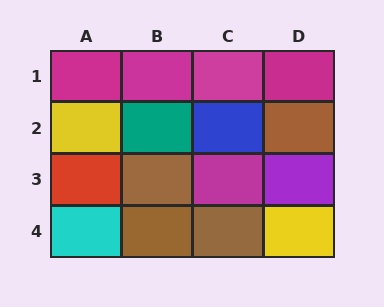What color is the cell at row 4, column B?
Brown.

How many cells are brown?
4 cells are brown.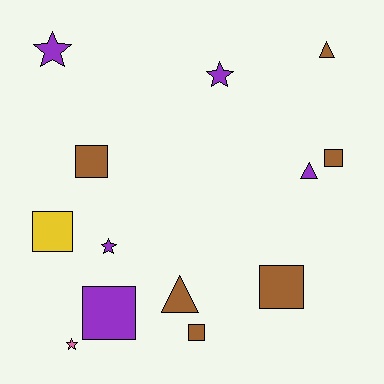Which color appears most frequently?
Brown, with 6 objects.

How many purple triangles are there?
There is 1 purple triangle.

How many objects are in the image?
There are 13 objects.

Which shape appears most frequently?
Square, with 6 objects.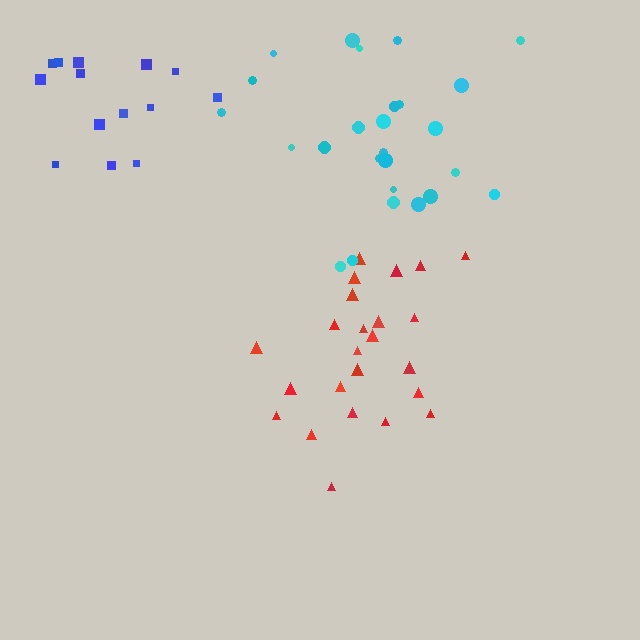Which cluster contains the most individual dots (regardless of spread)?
Cyan (26).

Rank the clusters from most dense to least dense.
red, cyan, blue.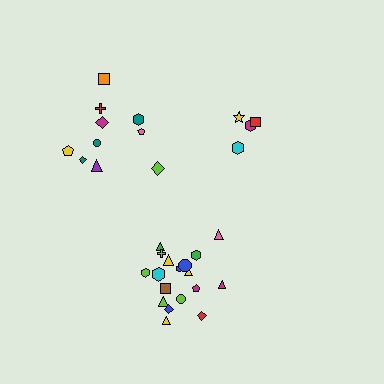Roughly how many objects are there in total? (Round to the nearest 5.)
Roughly 35 objects in total.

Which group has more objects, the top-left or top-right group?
The top-left group.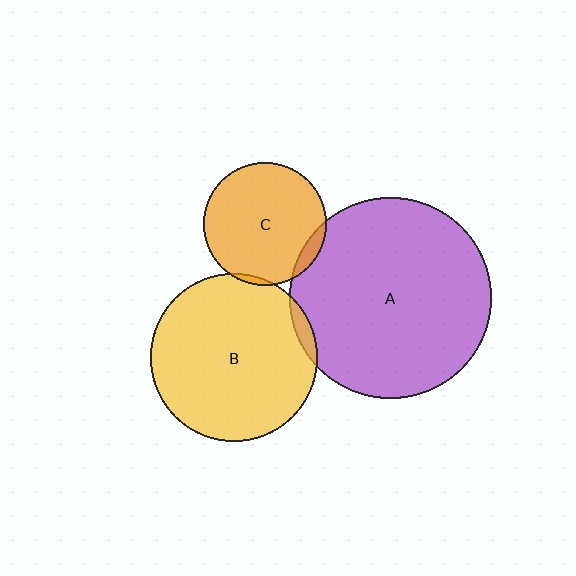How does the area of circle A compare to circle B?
Approximately 1.4 times.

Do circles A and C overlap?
Yes.